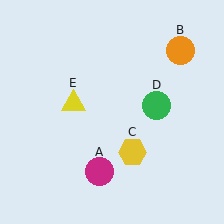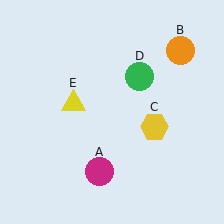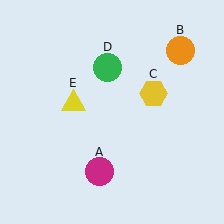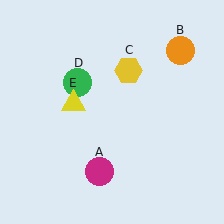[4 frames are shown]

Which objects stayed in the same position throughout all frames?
Magenta circle (object A) and orange circle (object B) and yellow triangle (object E) remained stationary.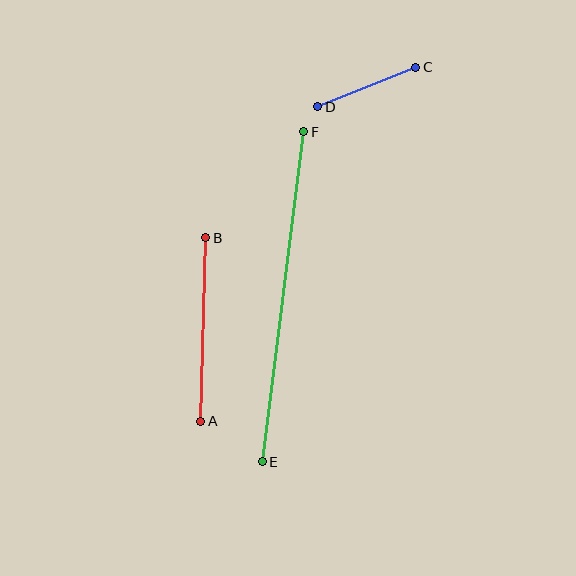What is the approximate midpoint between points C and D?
The midpoint is at approximately (367, 87) pixels.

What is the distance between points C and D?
The distance is approximately 106 pixels.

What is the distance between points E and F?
The distance is approximately 333 pixels.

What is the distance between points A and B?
The distance is approximately 184 pixels.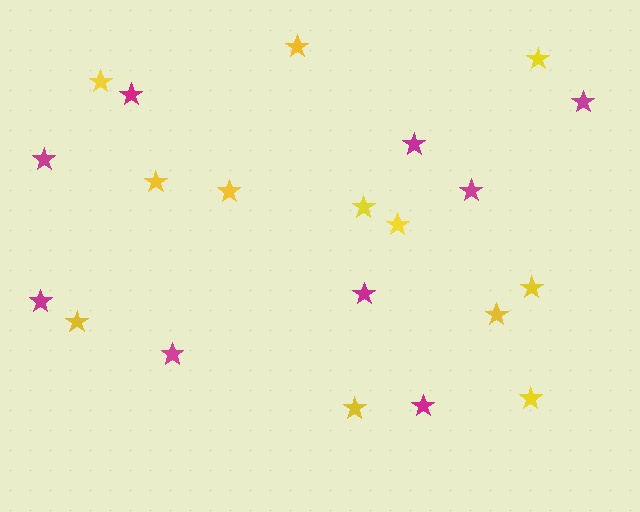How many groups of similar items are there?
There are 2 groups: one group of magenta stars (9) and one group of yellow stars (12).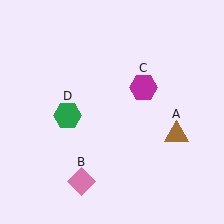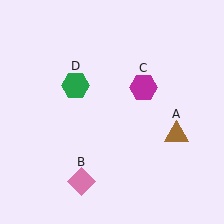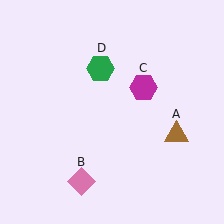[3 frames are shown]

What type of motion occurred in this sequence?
The green hexagon (object D) rotated clockwise around the center of the scene.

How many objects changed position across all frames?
1 object changed position: green hexagon (object D).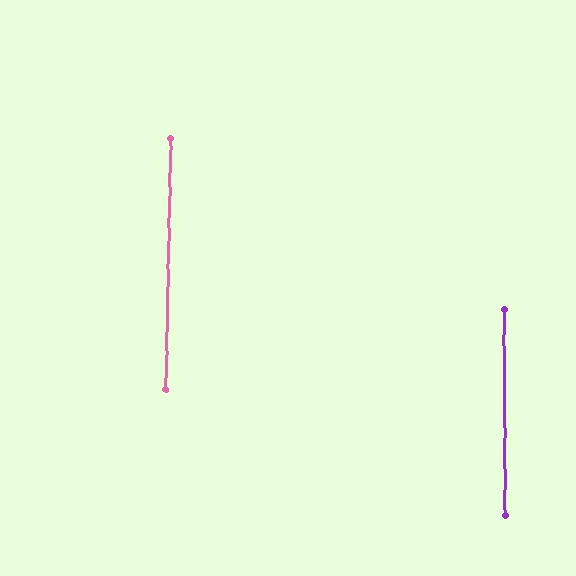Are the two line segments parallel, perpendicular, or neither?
Parallel — their directions differ by only 1.4°.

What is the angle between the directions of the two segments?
Approximately 1 degree.